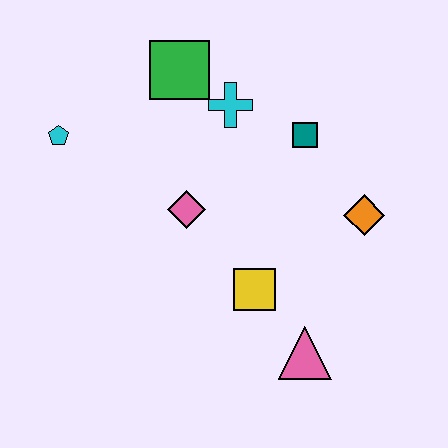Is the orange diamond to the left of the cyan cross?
No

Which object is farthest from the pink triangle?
The cyan pentagon is farthest from the pink triangle.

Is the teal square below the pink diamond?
No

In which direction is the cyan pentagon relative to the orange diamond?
The cyan pentagon is to the left of the orange diamond.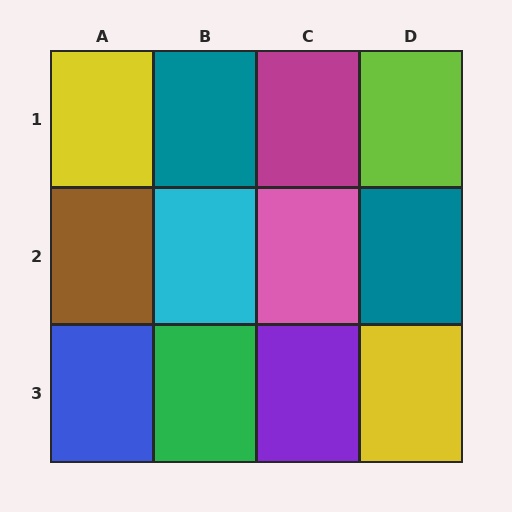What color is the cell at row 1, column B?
Teal.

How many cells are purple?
1 cell is purple.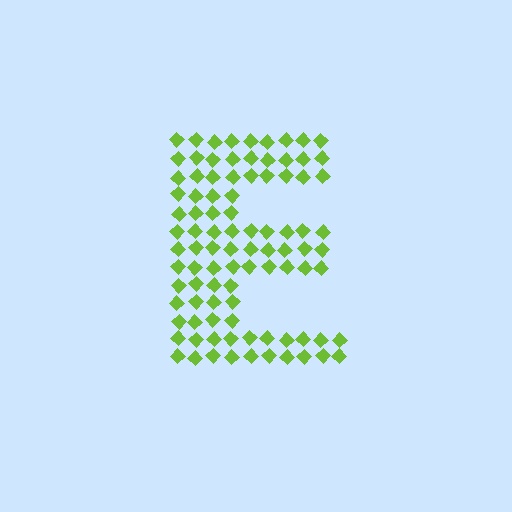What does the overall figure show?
The overall figure shows the letter E.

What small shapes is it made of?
It is made of small diamonds.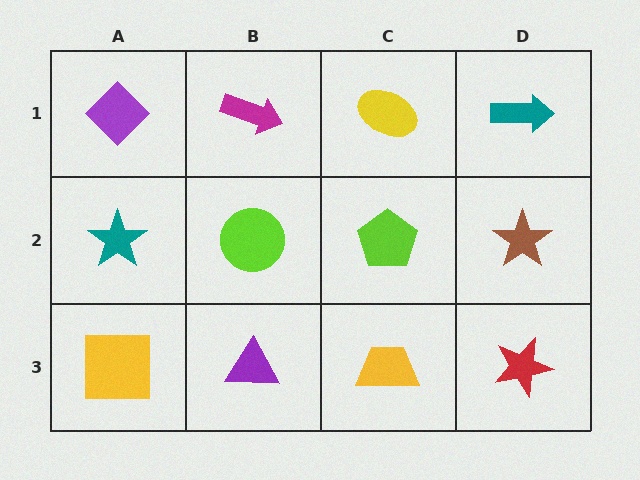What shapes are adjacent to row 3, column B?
A lime circle (row 2, column B), a yellow square (row 3, column A), a yellow trapezoid (row 3, column C).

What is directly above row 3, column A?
A teal star.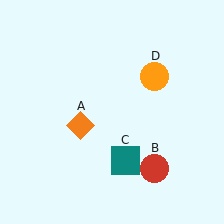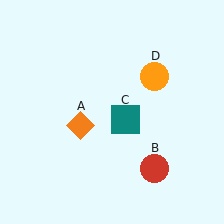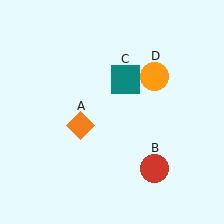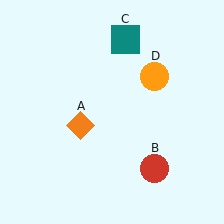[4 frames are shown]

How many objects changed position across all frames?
1 object changed position: teal square (object C).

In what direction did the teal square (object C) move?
The teal square (object C) moved up.